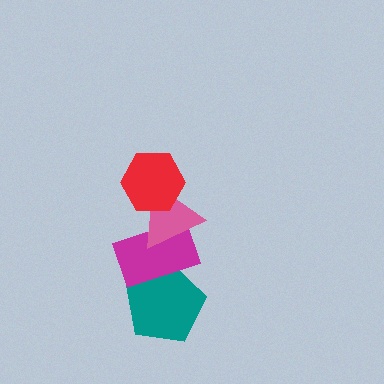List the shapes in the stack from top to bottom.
From top to bottom: the red hexagon, the pink triangle, the magenta rectangle, the teal pentagon.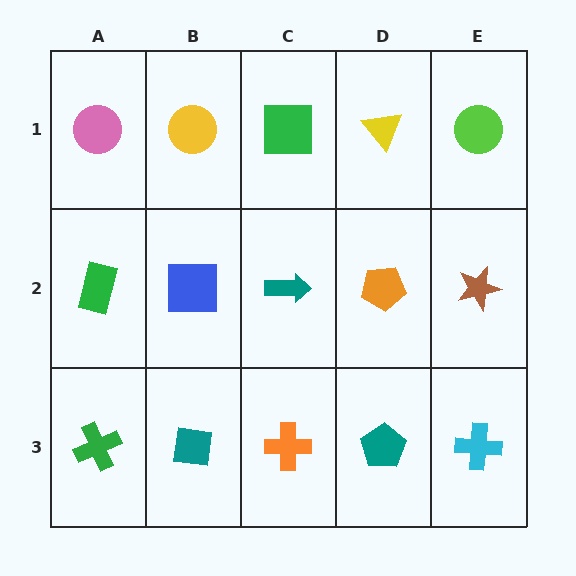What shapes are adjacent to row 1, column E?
A brown star (row 2, column E), a yellow triangle (row 1, column D).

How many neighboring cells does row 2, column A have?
3.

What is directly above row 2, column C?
A green square.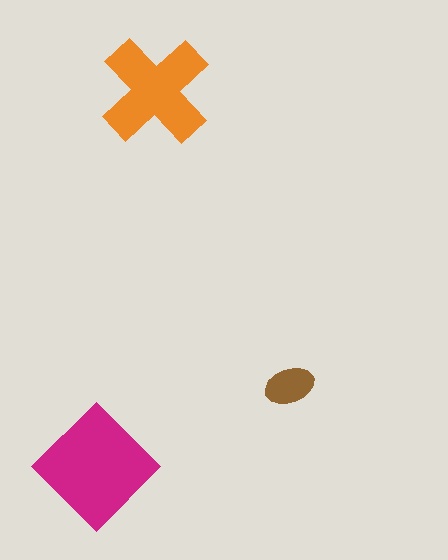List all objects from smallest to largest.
The brown ellipse, the orange cross, the magenta diamond.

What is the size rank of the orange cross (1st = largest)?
2nd.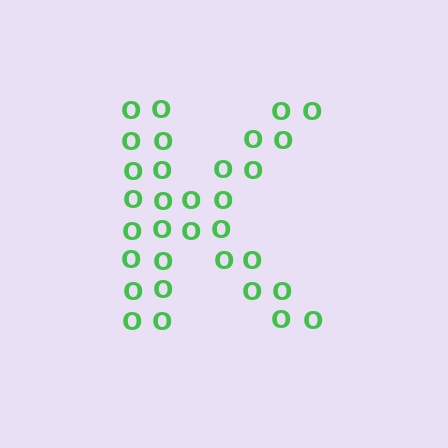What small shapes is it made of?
It is made of small letter O's.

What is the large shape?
The large shape is the letter K.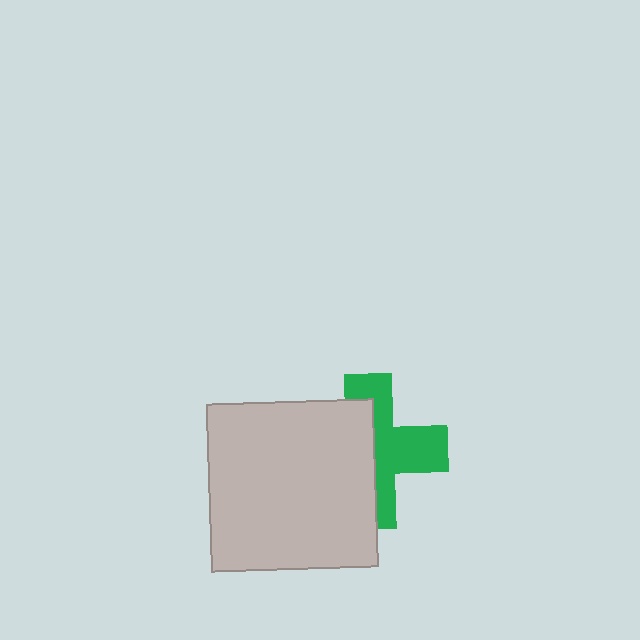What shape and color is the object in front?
The object in front is a light gray square.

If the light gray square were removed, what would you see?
You would see the complete green cross.